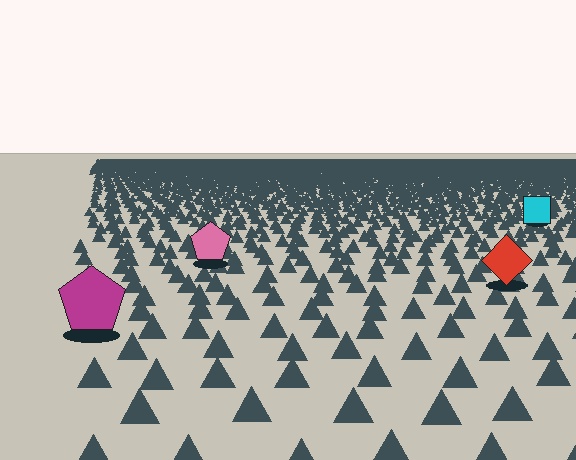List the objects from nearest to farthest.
From nearest to farthest: the magenta pentagon, the red diamond, the pink pentagon, the cyan square.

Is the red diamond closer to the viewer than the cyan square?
Yes. The red diamond is closer — you can tell from the texture gradient: the ground texture is coarser near it.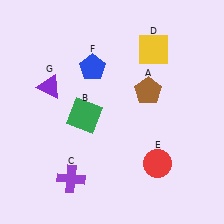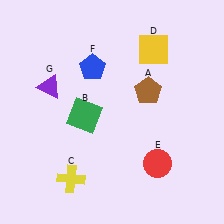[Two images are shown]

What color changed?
The cross (C) changed from purple in Image 1 to yellow in Image 2.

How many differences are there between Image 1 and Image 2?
There is 1 difference between the two images.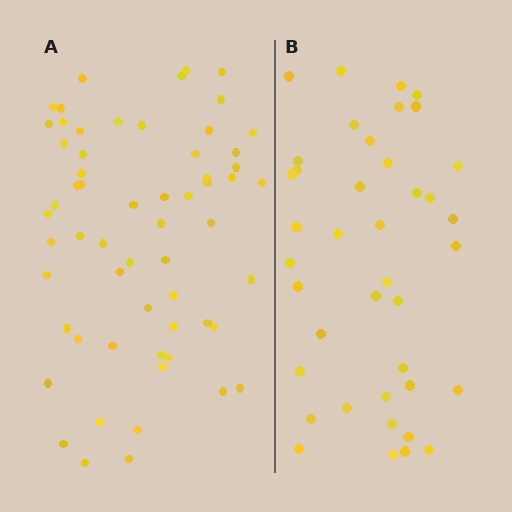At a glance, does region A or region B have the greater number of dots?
Region A (the left region) has more dots.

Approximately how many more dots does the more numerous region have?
Region A has approximately 20 more dots than region B.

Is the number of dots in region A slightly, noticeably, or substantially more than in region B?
Region A has substantially more. The ratio is roughly 1.5 to 1.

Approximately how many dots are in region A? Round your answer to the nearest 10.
About 60 dots.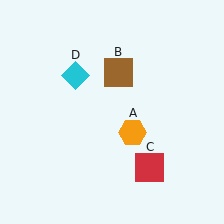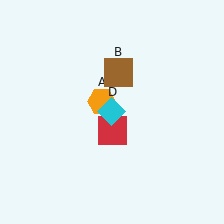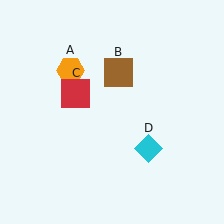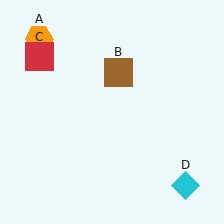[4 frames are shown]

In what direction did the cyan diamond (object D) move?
The cyan diamond (object D) moved down and to the right.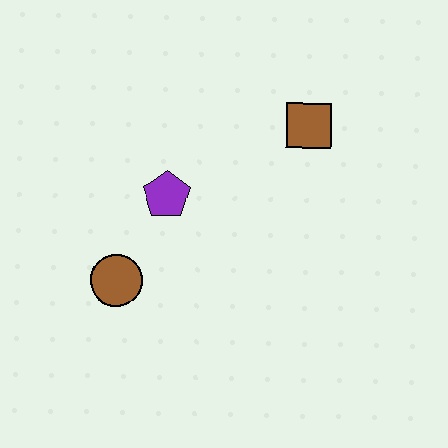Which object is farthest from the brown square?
The brown circle is farthest from the brown square.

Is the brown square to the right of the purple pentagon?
Yes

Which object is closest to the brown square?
The purple pentagon is closest to the brown square.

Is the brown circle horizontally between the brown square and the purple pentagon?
No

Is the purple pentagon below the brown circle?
No